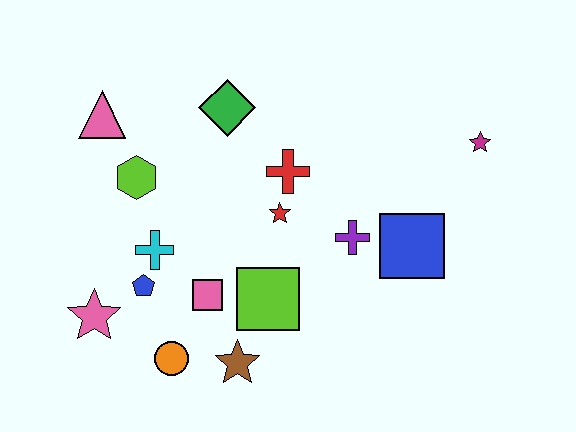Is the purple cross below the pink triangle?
Yes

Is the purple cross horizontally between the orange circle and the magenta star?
Yes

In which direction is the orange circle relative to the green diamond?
The orange circle is below the green diamond.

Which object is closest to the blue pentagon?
The cyan cross is closest to the blue pentagon.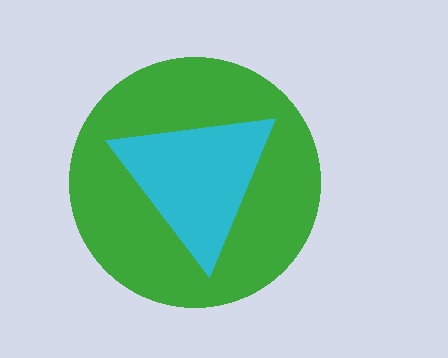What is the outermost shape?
The green circle.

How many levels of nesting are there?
2.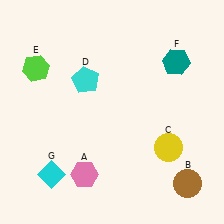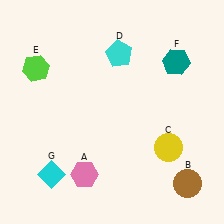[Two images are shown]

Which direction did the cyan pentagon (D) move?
The cyan pentagon (D) moved right.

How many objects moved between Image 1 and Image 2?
1 object moved between the two images.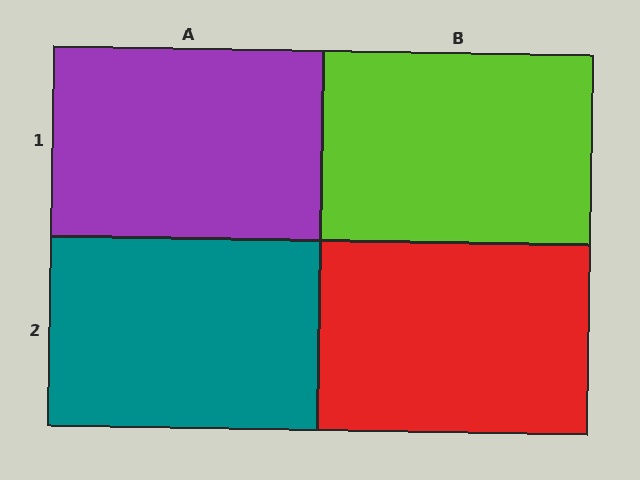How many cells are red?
1 cell is red.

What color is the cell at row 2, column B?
Red.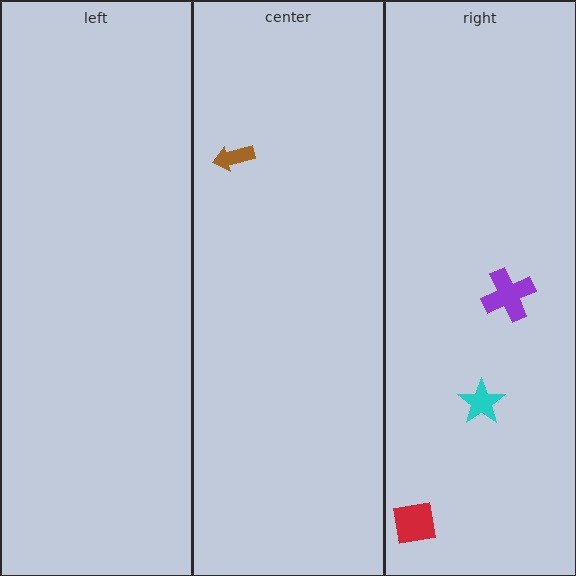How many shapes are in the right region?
3.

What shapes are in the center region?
The brown arrow.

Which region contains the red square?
The right region.